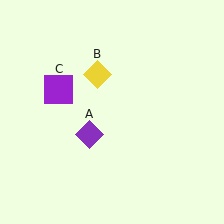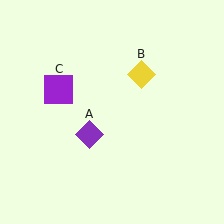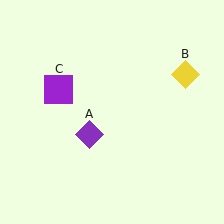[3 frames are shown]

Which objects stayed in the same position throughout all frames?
Purple diamond (object A) and purple square (object C) remained stationary.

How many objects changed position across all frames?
1 object changed position: yellow diamond (object B).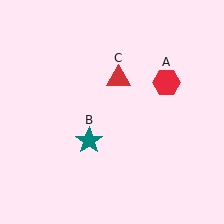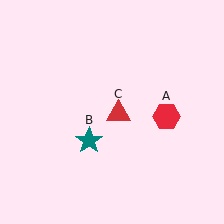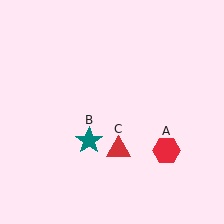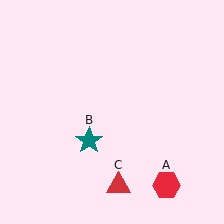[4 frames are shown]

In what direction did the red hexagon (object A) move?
The red hexagon (object A) moved down.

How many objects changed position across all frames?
2 objects changed position: red hexagon (object A), red triangle (object C).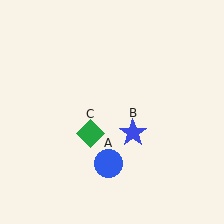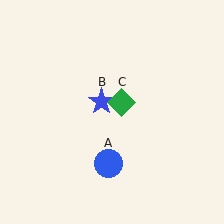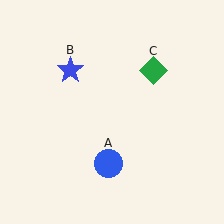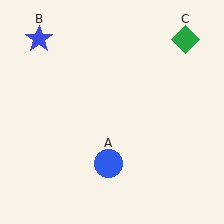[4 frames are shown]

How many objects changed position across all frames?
2 objects changed position: blue star (object B), green diamond (object C).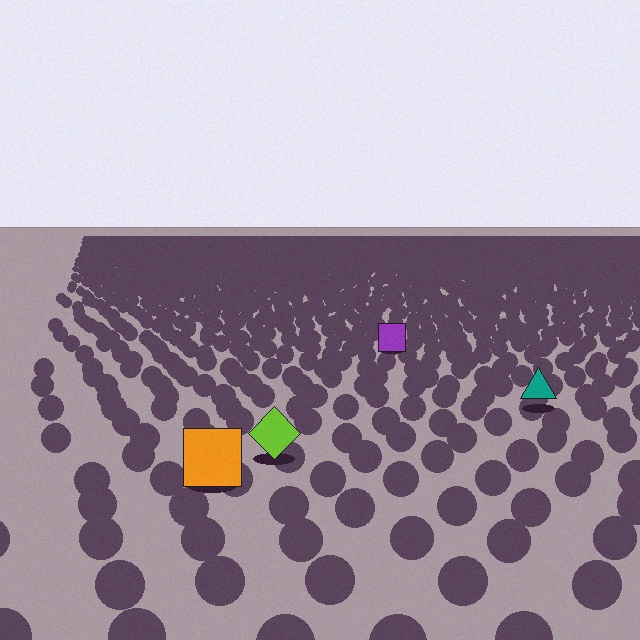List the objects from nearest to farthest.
From nearest to farthest: the orange square, the lime diamond, the teal triangle, the purple square.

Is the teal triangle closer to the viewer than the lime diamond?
No. The lime diamond is closer — you can tell from the texture gradient: the ground texture is coarser near it.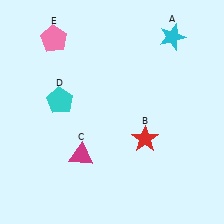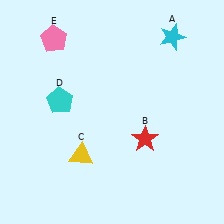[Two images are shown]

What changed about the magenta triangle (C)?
In Image 1, C is magenta. In Image 2, it changed to yellow.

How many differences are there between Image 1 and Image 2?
There is 1 difference between the two images.